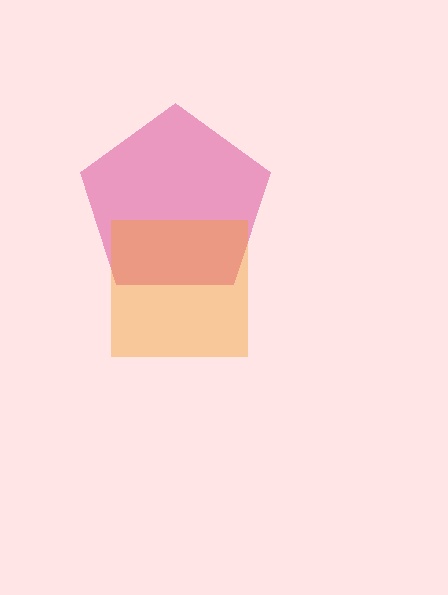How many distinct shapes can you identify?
There are 2 distinct shapes: a magenta pentagon, an orange square.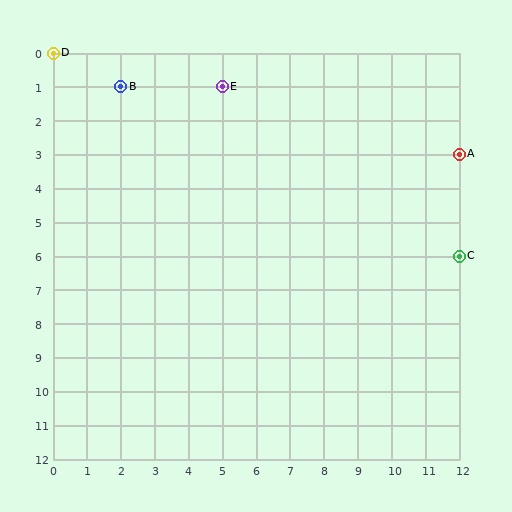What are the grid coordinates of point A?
Point A is at grid coordinates (12, 3).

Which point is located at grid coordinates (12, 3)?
Point A is at (12, 3).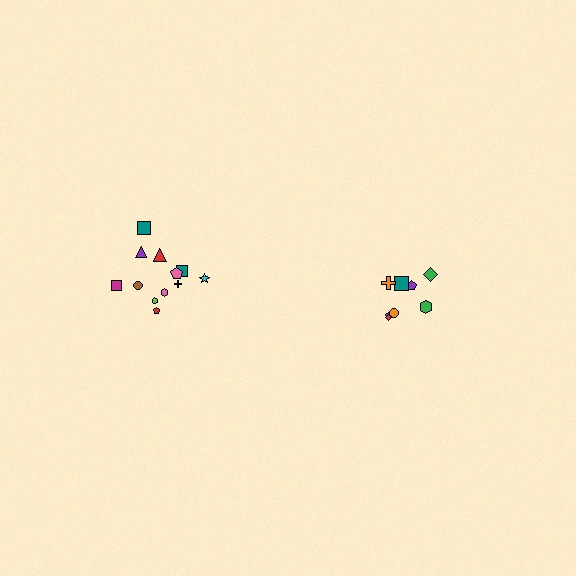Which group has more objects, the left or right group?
The left group.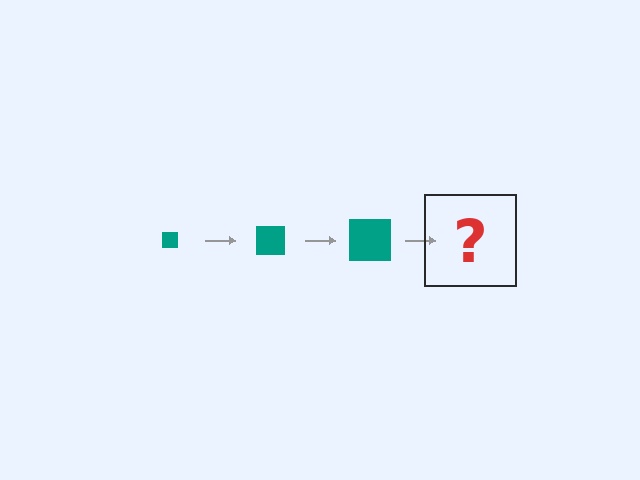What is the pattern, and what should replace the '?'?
The pattern is that the square gets progressively larger each step. The '?' should be a teal square, larger than the previous one.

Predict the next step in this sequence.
The next step is a teal square, larger than the previous one.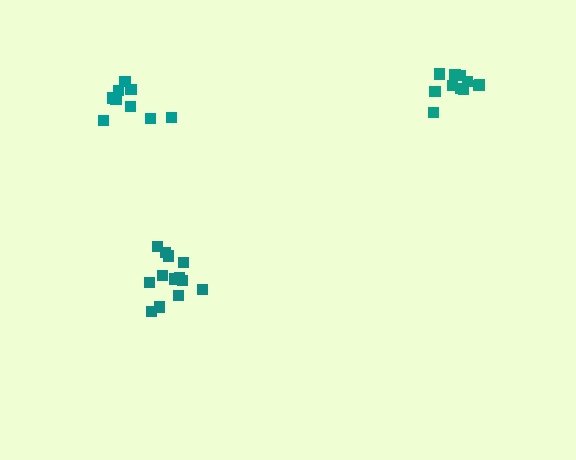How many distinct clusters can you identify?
There are 3 distinct clusters.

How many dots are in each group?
Group 1: 13 dots, Group 2: 9 dots, Group 3: 11 dots (33 total).